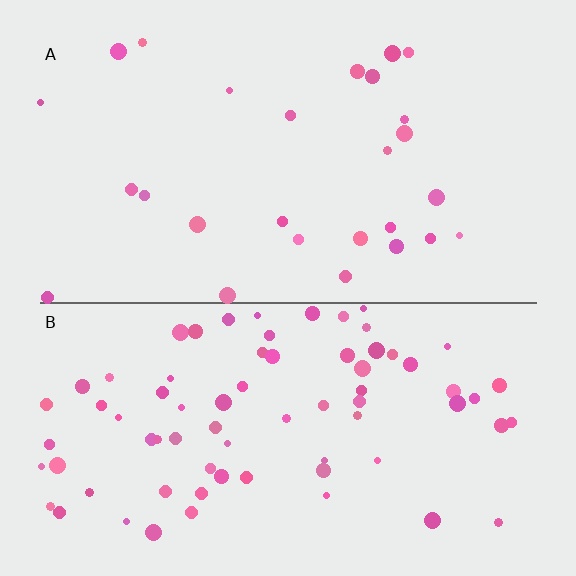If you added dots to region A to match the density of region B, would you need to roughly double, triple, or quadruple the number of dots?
Approximately triple.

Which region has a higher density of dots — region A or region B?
B (the bottom).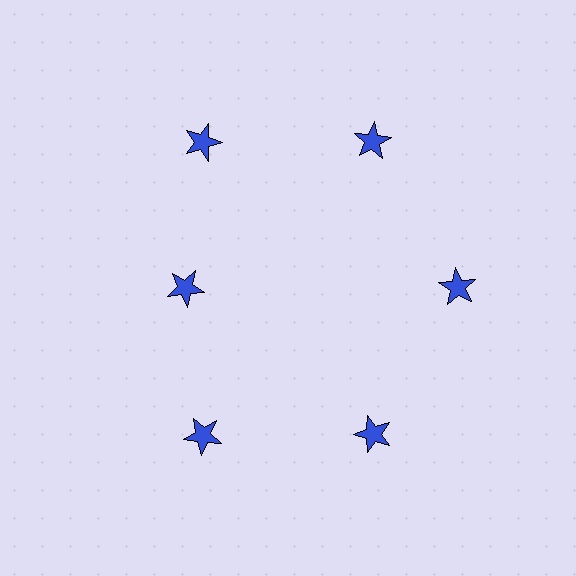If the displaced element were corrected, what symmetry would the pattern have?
It would have 6-fold rotational symmetry — the pattern would map onto itself every 60 degrees.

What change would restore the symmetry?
The symmetry would be restored by moving it outward, back onto the ring so that all 6 stars sit at equal angles and equal distance from the center.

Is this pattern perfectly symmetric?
No. The 6 blue stars are arranged in a ring, but one element near the 9 o'clock position is pulled inward toward the center, breaking the 6-fold rotational symmetry.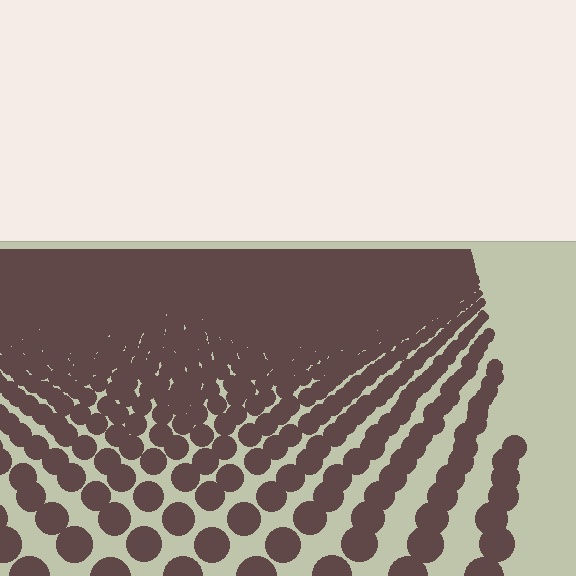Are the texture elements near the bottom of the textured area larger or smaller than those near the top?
Larger. Near the bottom, elements are closer to the viewer and appear at a bigger on-screen size.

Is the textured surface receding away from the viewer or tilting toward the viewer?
The surface is receding away from the viewer. Texture elements get smaller and denser toward the top.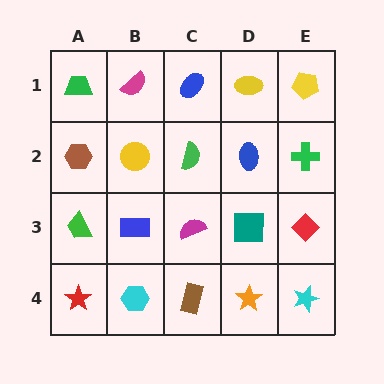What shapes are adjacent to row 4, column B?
A blue rectangle (row 3, column B), a red star (row 4, column A), a brown rectangle (row 4, column C).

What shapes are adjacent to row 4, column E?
A red diamond (row 3, column E), an orange star (row 4, column D).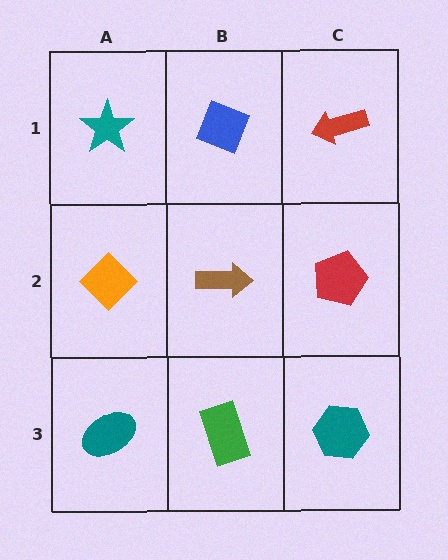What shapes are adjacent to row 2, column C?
A red arrow (row 1, column C), a teal hexagon (row 3, column C), a brown arrow (row 2, column B).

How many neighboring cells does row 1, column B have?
3.